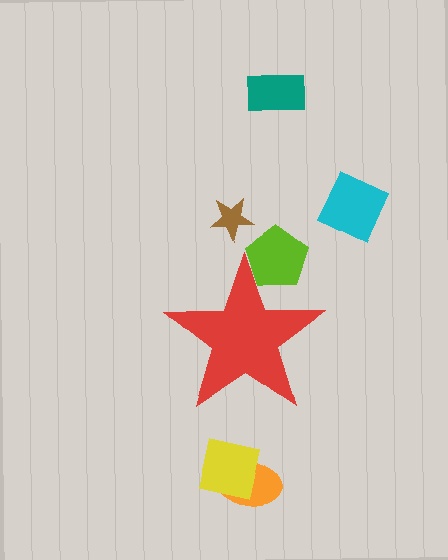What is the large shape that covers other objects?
A red star.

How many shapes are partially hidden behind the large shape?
1 shape is partially hidden.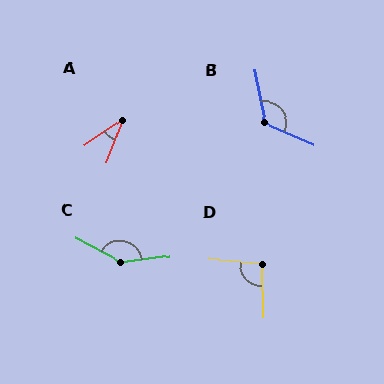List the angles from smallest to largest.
A (35°), D (97°), B (125°), C (145°).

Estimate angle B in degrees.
Approximately 125 degrees.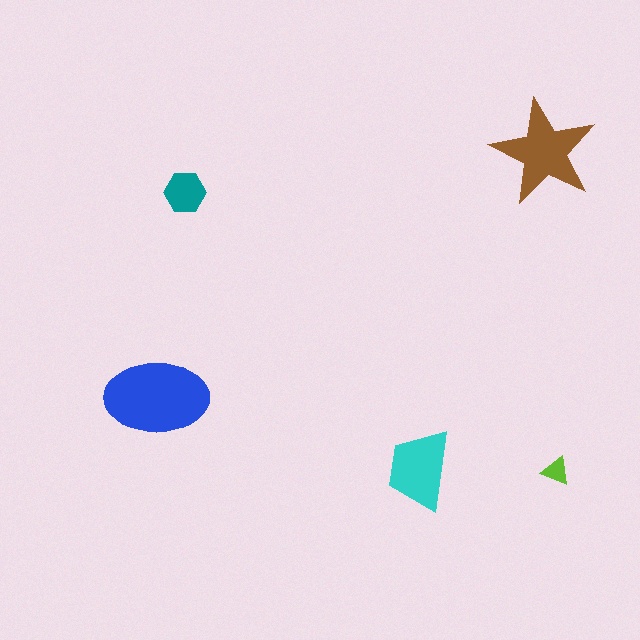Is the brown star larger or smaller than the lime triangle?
Larger.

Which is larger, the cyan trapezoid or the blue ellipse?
The blue ellipse.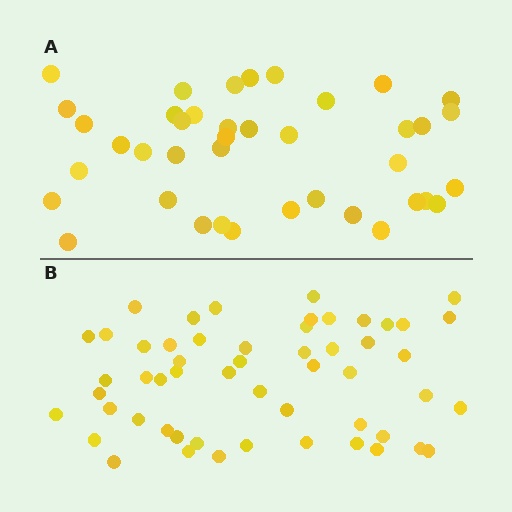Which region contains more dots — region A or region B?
Region B (the bottom region) has more dots.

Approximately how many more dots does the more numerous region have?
Region B has approximately 15 more dots than region A.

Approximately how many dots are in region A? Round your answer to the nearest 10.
About 40 dots.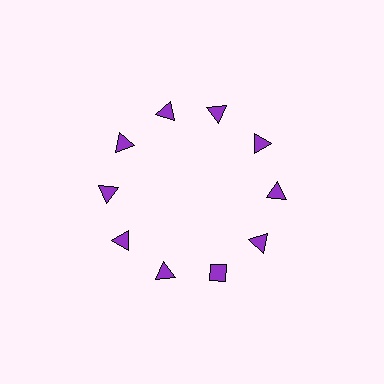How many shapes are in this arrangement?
There are 10 shapes arranged in a ring pattern.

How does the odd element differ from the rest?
It has a different shape: diamond instead of triangle.